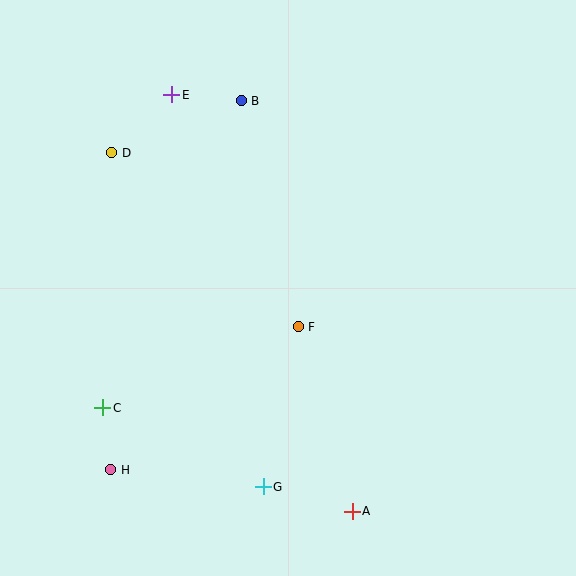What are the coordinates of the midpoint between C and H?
The midpoint between C and H is at (107, 439).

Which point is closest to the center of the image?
Point F at (298, 327) is closest to the center.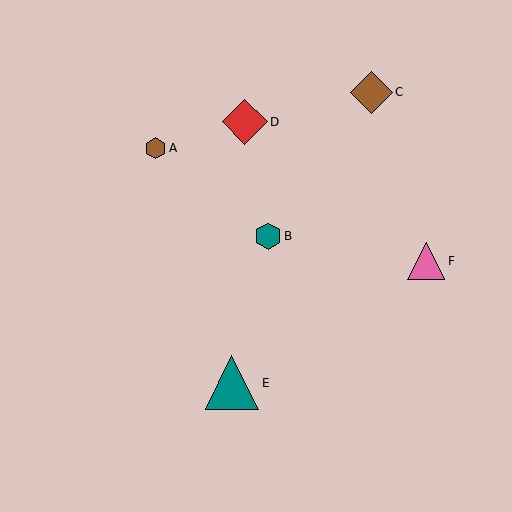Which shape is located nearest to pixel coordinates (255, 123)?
The red diamond (labeled D) at (245, 122) is nearest to that location.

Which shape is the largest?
The teal triangle (labeled E) is the largest.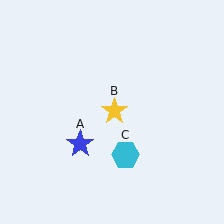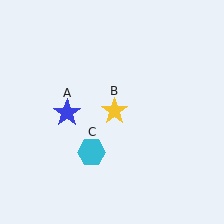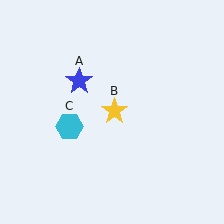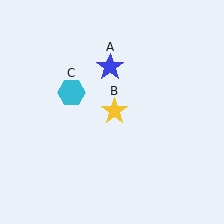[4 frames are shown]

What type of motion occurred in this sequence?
The blue star (object A), cyan hexagon (object C) rotated clockwise around the center of the scene.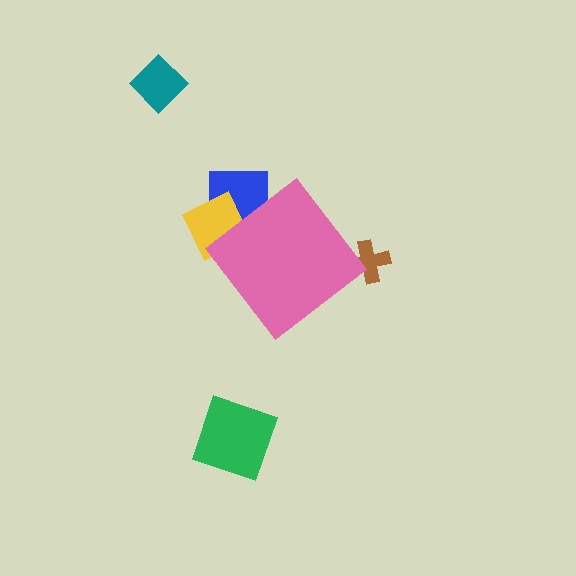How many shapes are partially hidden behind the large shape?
3 shapes are partially hidden.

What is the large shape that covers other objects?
A pink diamond.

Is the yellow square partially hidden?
Yes, the yellow square is partially hidden behind the pink diamond.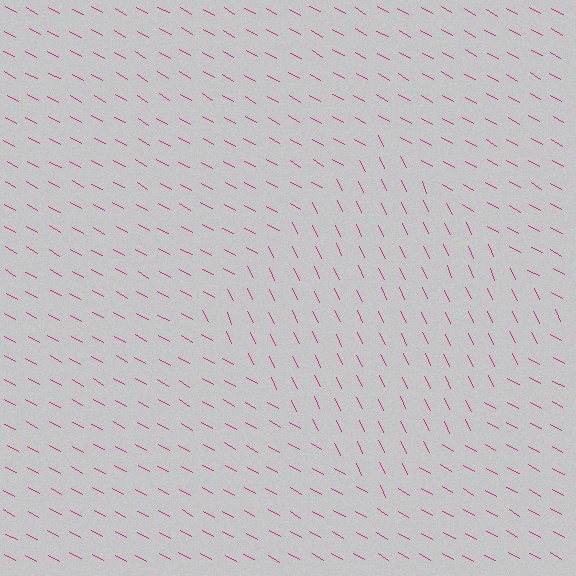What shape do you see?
I see a diamond.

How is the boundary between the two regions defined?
The boundary is defined purely by a change in line orientation (approximately 36 degrees difference). All lines are the same color and thickness.